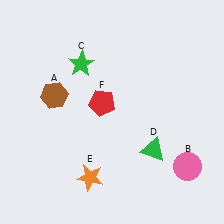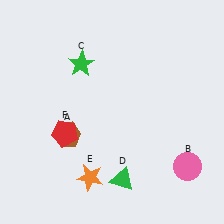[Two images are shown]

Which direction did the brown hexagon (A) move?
The brown hexagon (A) moved down.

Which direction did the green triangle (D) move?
The green triangle (D) moved left.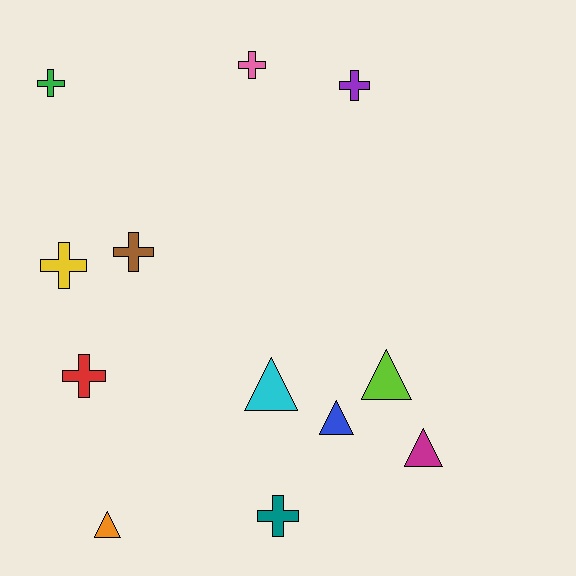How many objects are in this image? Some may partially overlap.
There are 12 objects.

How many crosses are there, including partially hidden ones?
There are 7 crosses.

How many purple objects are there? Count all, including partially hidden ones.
There is 1 purple object.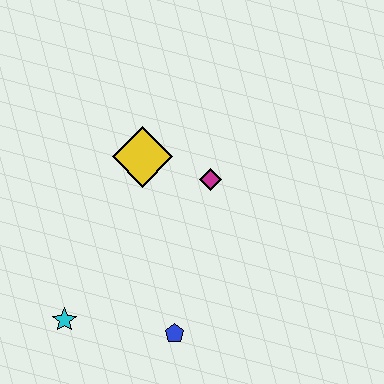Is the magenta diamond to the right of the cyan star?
Yes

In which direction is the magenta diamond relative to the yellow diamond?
The magenta diamond is to the right of the yellow diamond.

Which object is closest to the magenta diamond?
The yellow diamond is closest to the magenta diamond.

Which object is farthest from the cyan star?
The magenta diamond is farthest from the cyan star.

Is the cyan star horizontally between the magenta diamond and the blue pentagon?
No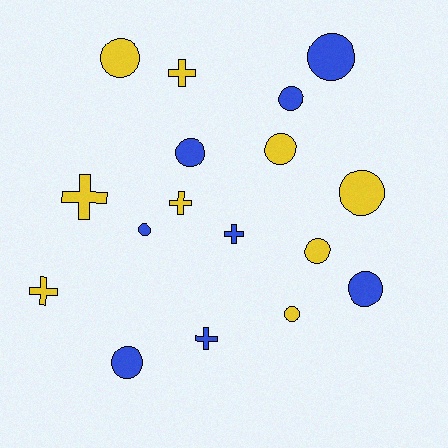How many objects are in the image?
There are 17 objects.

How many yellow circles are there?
There are 5 yellow circles.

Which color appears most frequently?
Yellow, with 9 objects.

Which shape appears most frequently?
Circle, with 11 objects.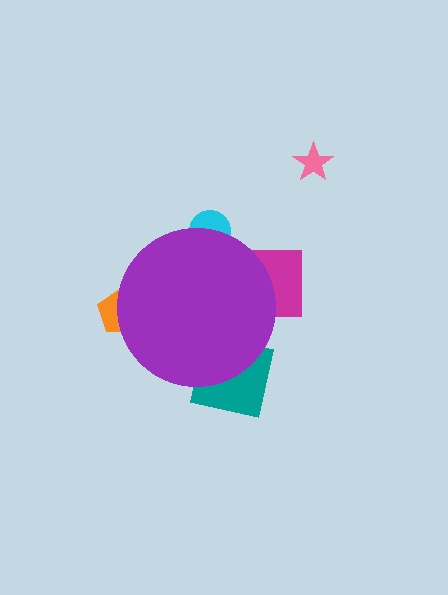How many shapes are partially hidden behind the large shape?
4 shapes are partially hidden.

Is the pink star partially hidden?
No, the pink star is fully visible.